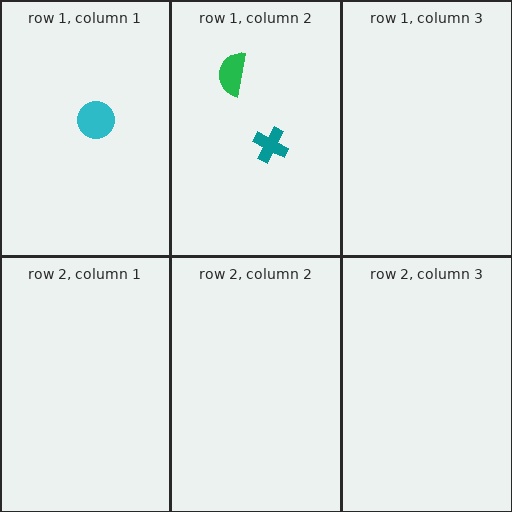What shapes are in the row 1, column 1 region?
The cyan circle.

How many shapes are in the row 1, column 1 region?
1.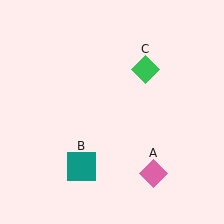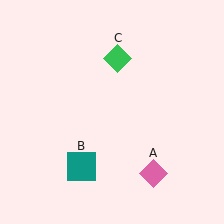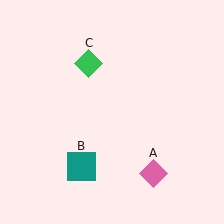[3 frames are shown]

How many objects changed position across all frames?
1 object changed position: green diamond (object C).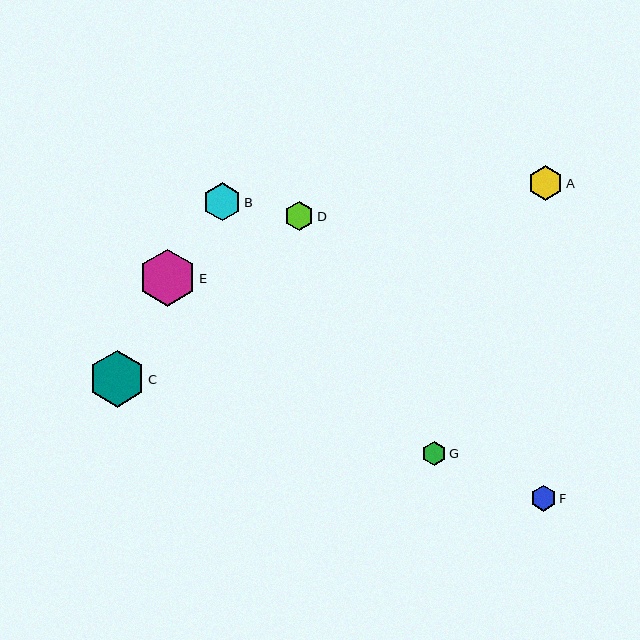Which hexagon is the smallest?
Hexagon G is the smallest with a size of approximately 24 pixels.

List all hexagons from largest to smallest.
From largest to smallest: E, C, B, A, D, F, G.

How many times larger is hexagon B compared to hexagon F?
Hexagon B is approximately 1.5 times the size of hexagon F.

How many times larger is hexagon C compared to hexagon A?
Hexagon C is approximately 1.6 times the size of hexagon A.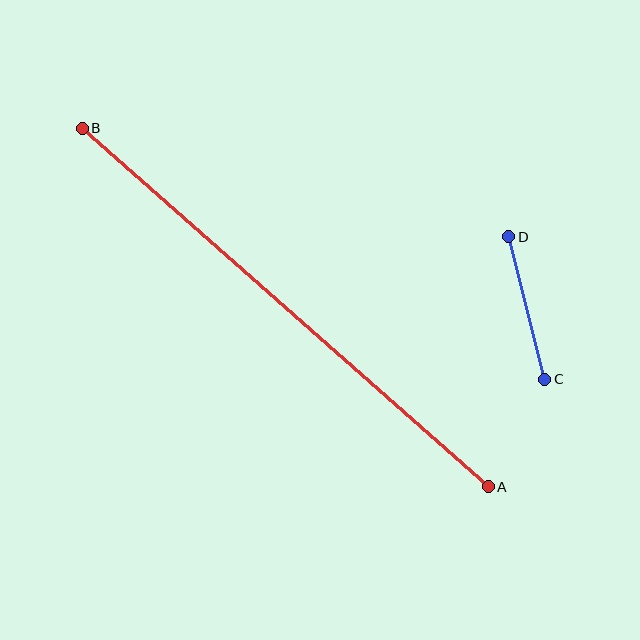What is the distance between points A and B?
The distance is approximately 542 pixels.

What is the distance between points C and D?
The distance is approximately 147 pixels.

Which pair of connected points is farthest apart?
Points A and B are farthest apart.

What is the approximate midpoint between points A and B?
The midpoint is at approximately (285, 307) pixels.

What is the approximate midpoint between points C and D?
The midpoint is at approximately (527, 308) pixels.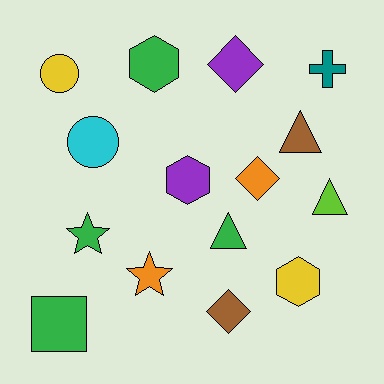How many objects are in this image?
There are 15 objects.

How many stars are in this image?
There are 2 stars.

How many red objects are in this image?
There are no red objects.